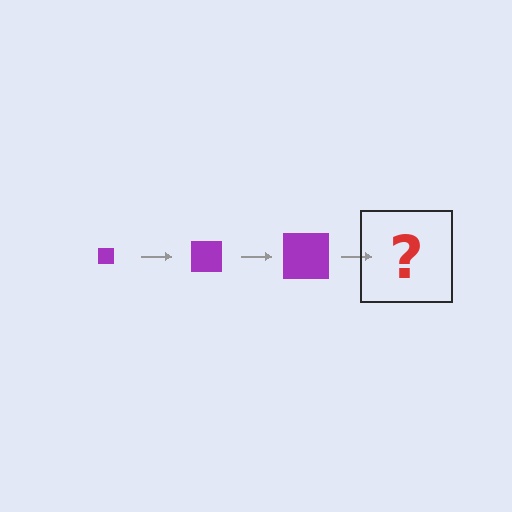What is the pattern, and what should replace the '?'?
The pattern is that the square gets progressively larger each step. The '?' should be a purple square, larger than the previous one.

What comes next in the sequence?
The next element should be a purple square, larger than the previous one.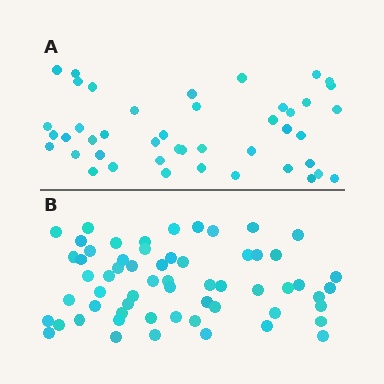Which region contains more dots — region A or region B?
Region B (the bottom region) has more dots.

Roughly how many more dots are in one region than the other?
Region B has approximately 15 more dots than region A.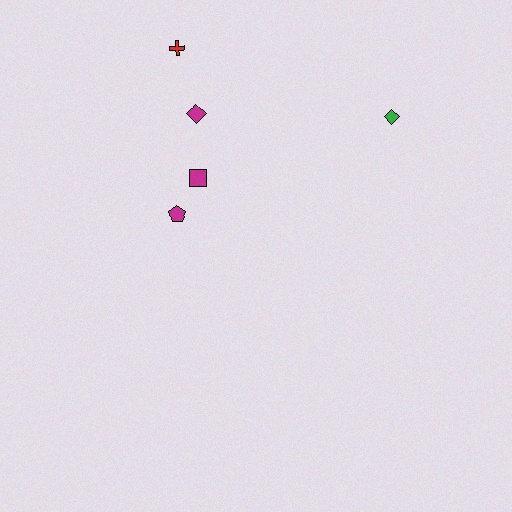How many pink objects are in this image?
There are no pink objects.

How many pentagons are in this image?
There is 1 pentagon.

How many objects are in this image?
There are 5 objects.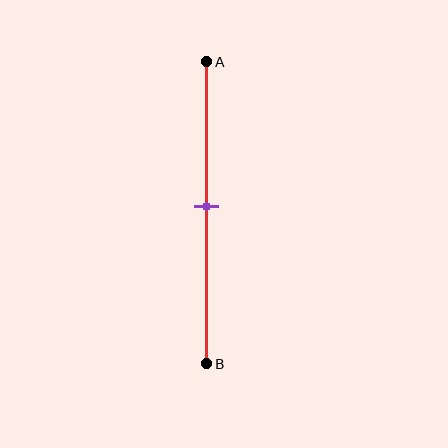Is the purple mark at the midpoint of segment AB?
Yes, the mark is approximately at the midpoint.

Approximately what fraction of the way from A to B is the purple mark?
The purple mark is approximately 50% of the way from A to B.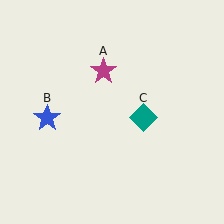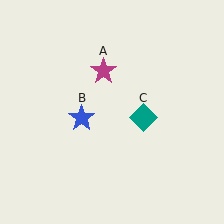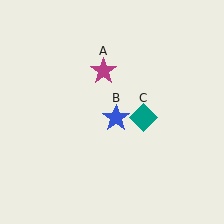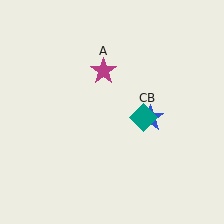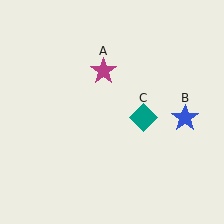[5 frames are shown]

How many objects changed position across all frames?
1 object changed position: blue star (object B).